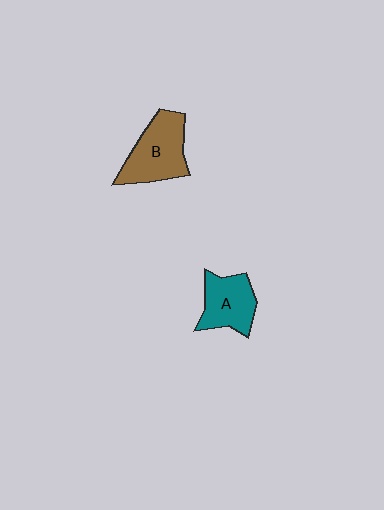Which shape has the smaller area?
Shape A (teal).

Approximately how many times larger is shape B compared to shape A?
Approximately 1.3 times.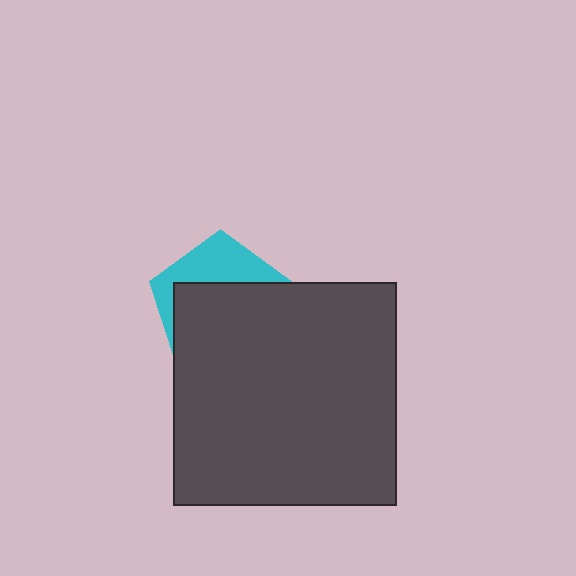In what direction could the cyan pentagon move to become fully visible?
The cyan pentagon could move up. That would shift it out from behind the dark gray square entirely.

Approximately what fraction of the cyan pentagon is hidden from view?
Roughly 65% of the cyan pentagon is hidden behind the dark gray square.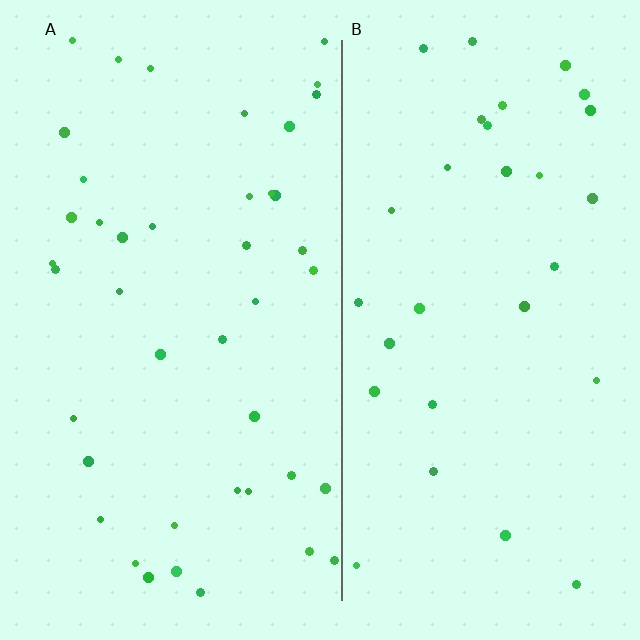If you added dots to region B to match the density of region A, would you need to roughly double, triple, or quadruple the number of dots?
Approximately double.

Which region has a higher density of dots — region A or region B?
A (the left).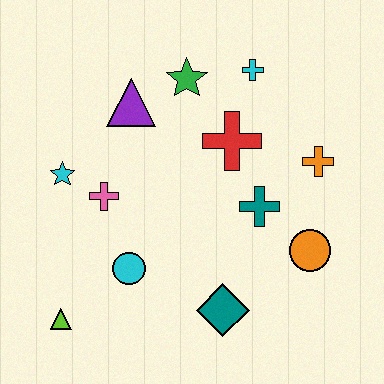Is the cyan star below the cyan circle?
No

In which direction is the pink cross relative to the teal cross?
The pink cross is to the left of the teal cross.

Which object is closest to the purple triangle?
The green star is closest to the purple triangle.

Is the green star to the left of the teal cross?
Yes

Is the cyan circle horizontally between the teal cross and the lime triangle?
Yes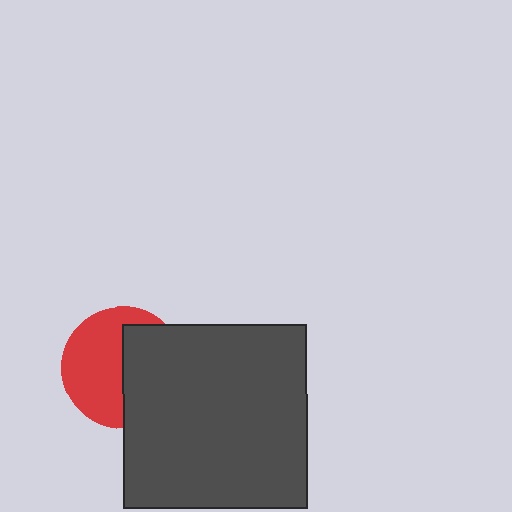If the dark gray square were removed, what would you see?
You would see the complete red circle.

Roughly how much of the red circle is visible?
About half of it is visible (roughly 53%).